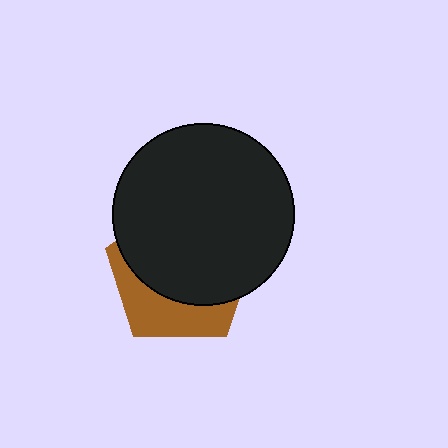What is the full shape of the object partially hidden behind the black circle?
The partially hidden object is a brown pentagon.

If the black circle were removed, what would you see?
You would see the complete brown pentagon.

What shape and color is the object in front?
The object in front is a black circle.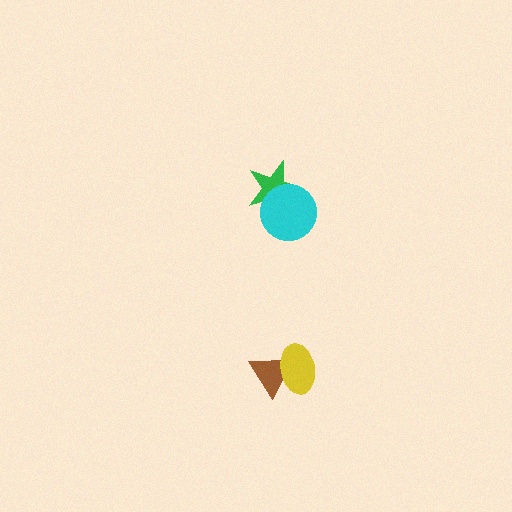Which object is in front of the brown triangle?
The yellow ellipse is in front of the brown triangle.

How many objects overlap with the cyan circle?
1 object overlaps with the cyan circle.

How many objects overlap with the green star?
1 object overlaps with the green star.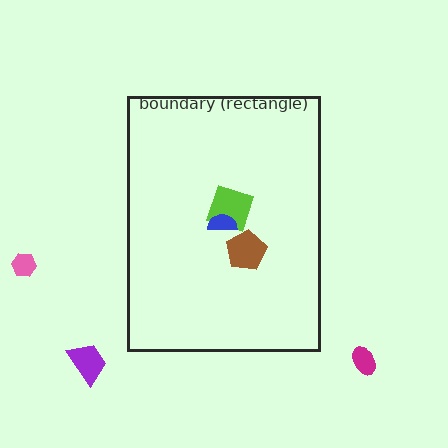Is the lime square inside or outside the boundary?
Inside.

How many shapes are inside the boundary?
3 inside, 3 outside.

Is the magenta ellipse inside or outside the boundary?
Outside.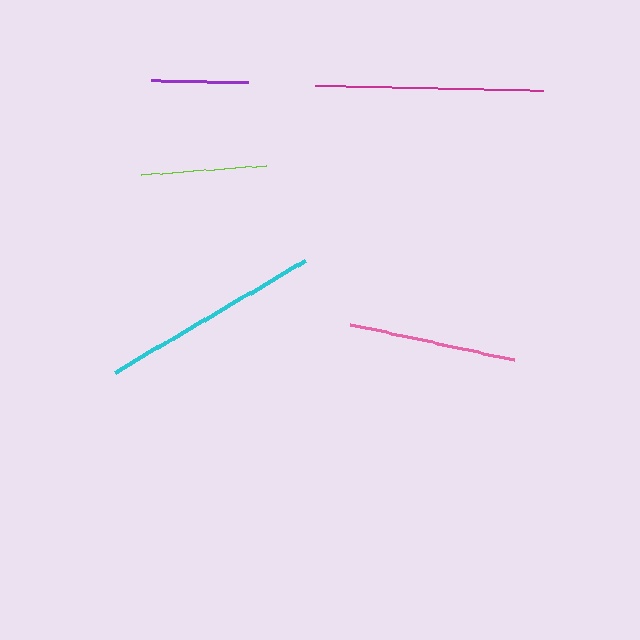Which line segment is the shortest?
The purple line is the shortest at approximately 97 pixels.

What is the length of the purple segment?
The purple segment is approximately 97 pixels long.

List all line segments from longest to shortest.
From longest to shortest: magenta, cyan, pink, lime, purple.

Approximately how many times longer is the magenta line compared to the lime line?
The magenta line is approximately 1.8 times the length of the lime line.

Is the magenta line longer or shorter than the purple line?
The magenta line is longer than the purple line.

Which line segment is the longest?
The magenta line is the longest at approximately 228 pixels.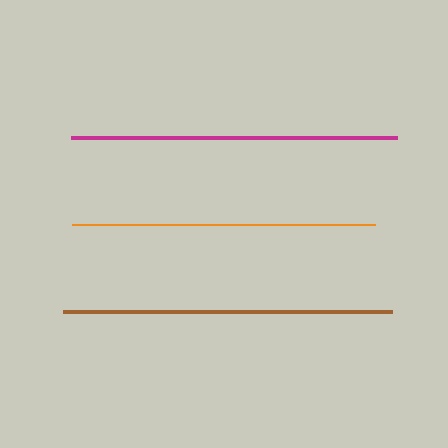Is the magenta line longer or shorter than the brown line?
The brown line is longer than the magenta line.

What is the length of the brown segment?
The brown segment is approximately 329 pixels long.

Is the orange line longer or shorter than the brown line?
The brown line is longer than the orange line.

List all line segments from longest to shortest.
From longest to shortest: brown, magenta, orange.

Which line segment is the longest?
The brown line is the longest at approximately 329 pixels.